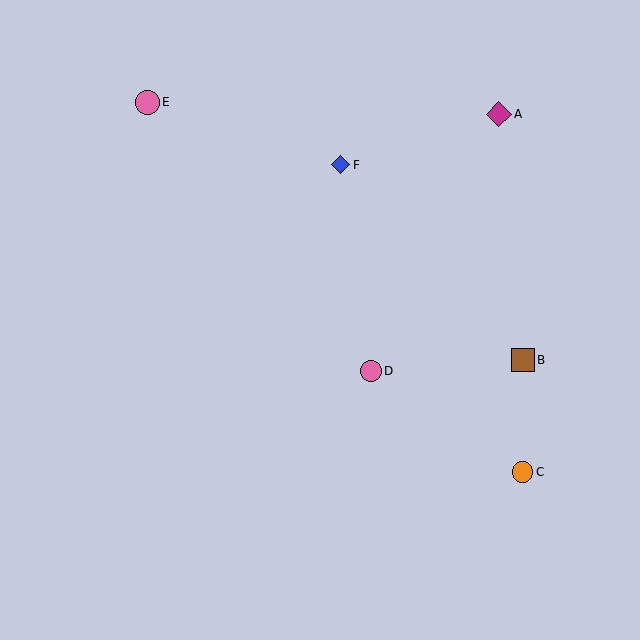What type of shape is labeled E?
Shape E is a pink circle.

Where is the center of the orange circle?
The center of the orange circle is at (523, 472).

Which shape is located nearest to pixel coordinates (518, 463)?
The orange circle (labeled C) at (523, 472) is nearest to that location.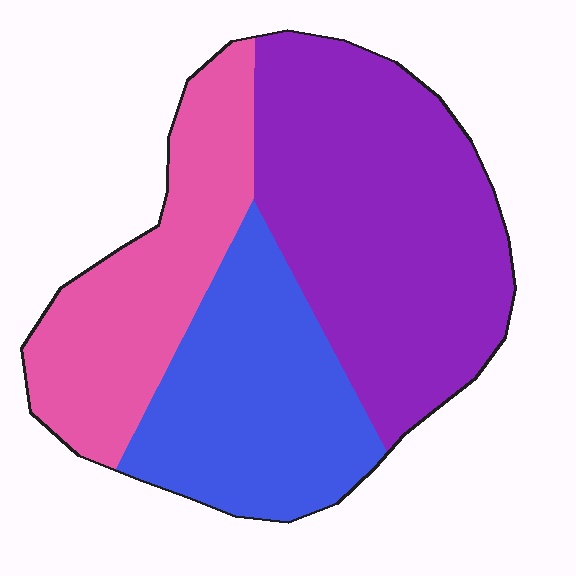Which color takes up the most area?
Purple, at roughly 45%.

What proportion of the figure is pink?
Pink takes up about one quarter (1/4) of the figure.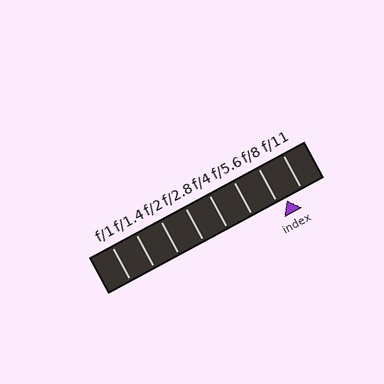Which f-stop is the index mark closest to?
The index mark is closest to f/8.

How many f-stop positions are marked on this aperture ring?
There are 8 f-stop positions marked.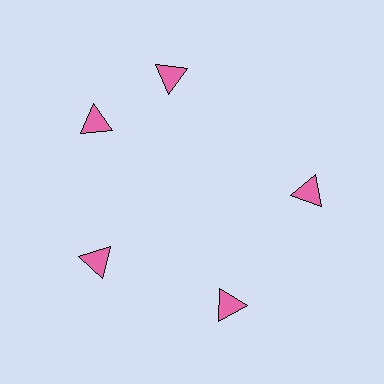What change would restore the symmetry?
The symmetry would be restored by rotating it back into even spacing with its neighbors so that all 5 triangles sit at equal angles and equal distance from the center.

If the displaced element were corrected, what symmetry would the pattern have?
It would have 5-fold rotational symmetry — the pattern would map onto itself every 72 degrees.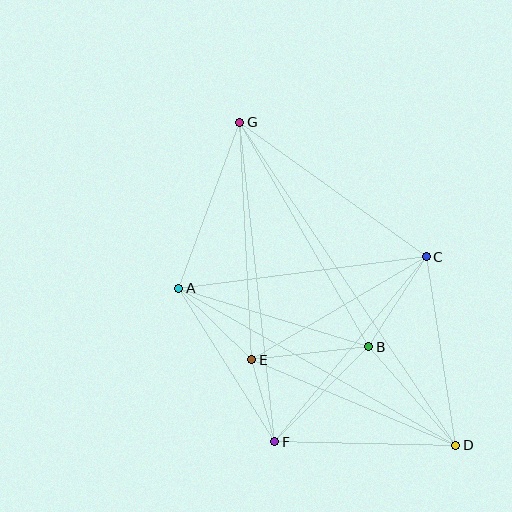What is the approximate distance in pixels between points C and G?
The distance between C and G is approximately 230 pixels.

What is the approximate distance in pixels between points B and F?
The distance between B and F is approximately 134 pixels.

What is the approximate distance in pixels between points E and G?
The distance between E and G is approximately 238 pixels.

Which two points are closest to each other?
Points E and F are closest to each other.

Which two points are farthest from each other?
Points D and G are farthest from each other.